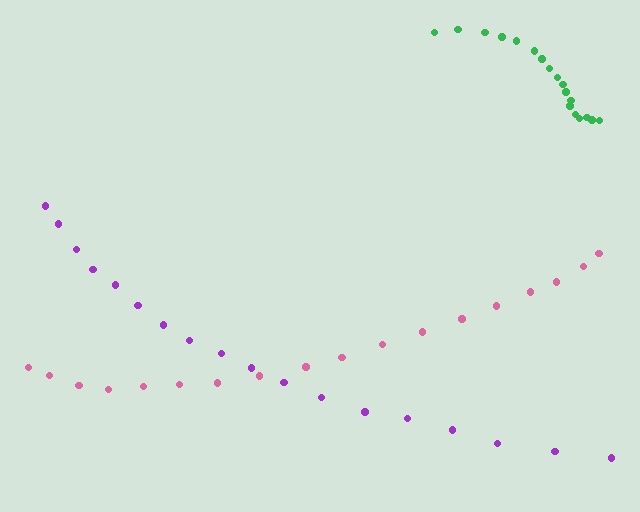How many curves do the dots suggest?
There are 3 distinct paths.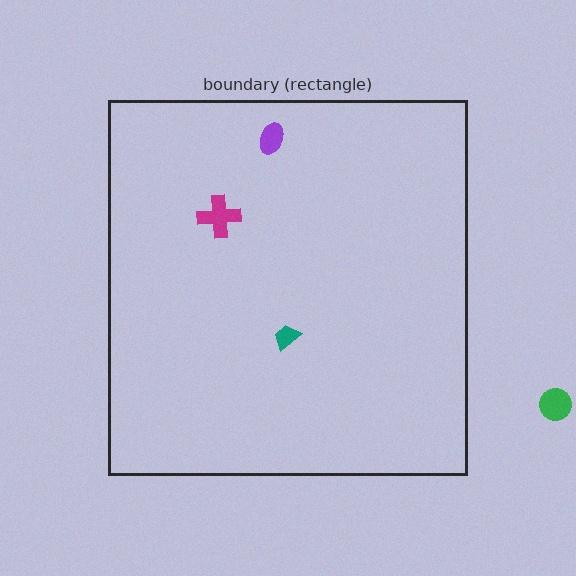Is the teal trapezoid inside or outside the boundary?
Inside.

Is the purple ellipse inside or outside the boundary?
Inside.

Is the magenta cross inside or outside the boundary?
Inside.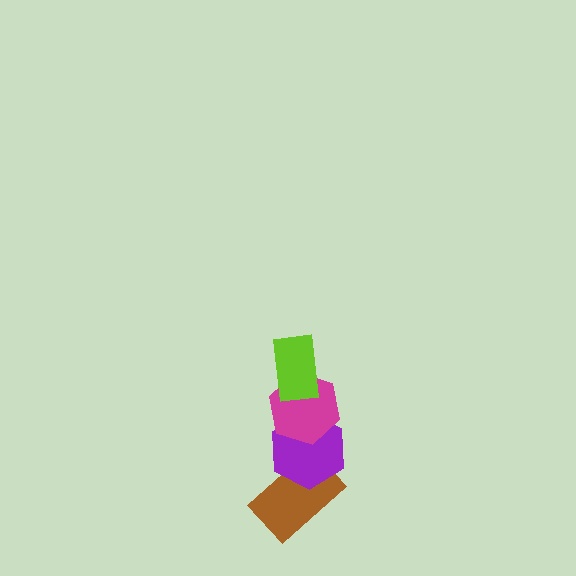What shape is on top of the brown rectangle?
The purple hexagon is on top of the brown rectangle.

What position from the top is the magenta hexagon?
The magenta hexagon is 2nd from the top.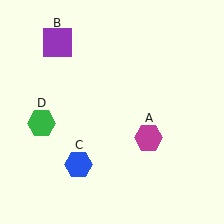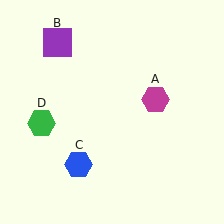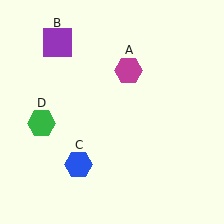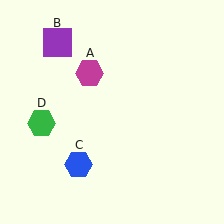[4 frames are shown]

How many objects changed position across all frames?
1 object changed position: magenta hexagon (object A).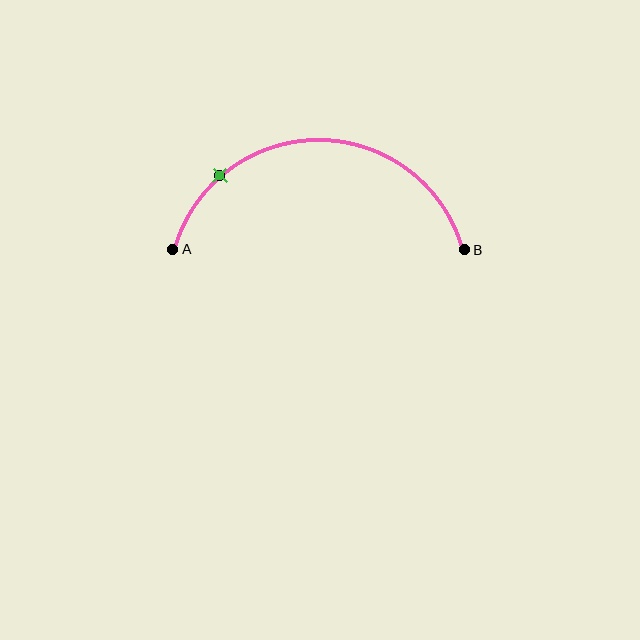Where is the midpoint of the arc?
The arc midpoint is the point on the curve farthest from the straight line joining A and B. It sits above that line.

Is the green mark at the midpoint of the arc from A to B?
No. The green mark lies on the arc but is closer to endpoint A. The arc midpoint would be at the point on the curve equidistant along the arc from both A and B.